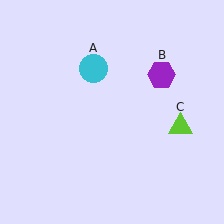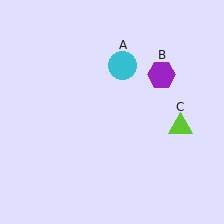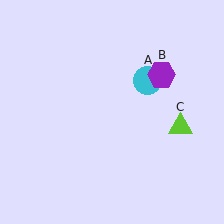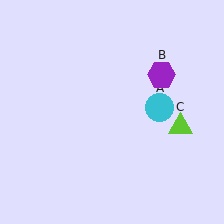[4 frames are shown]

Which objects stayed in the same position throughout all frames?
Purple hexagon (object B) and lime triangle (object C) remained stationary.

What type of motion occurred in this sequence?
The cyan circle (object A) rotated clockwise around the center of the scene.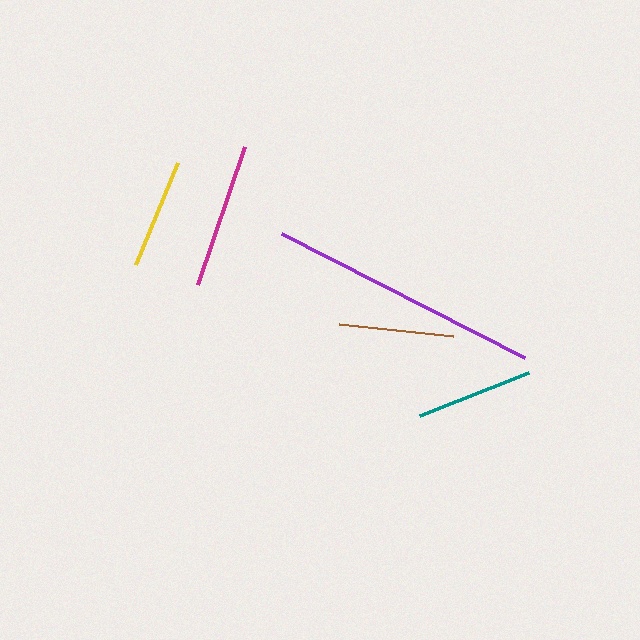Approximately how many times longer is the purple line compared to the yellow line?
The purple line is approximately 2.5 times the length of the yellow line.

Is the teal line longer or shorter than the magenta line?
The magenta line is longer than the teal line.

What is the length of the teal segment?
The teal segment is approximately 117 pixels long.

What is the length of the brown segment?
The brown segment is approximately 114 pixels long.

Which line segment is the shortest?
The yellow line is the shortest at approximately 110 pixels.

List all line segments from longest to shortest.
From longest to shortest: purple, magenta, teal, brown, yellow.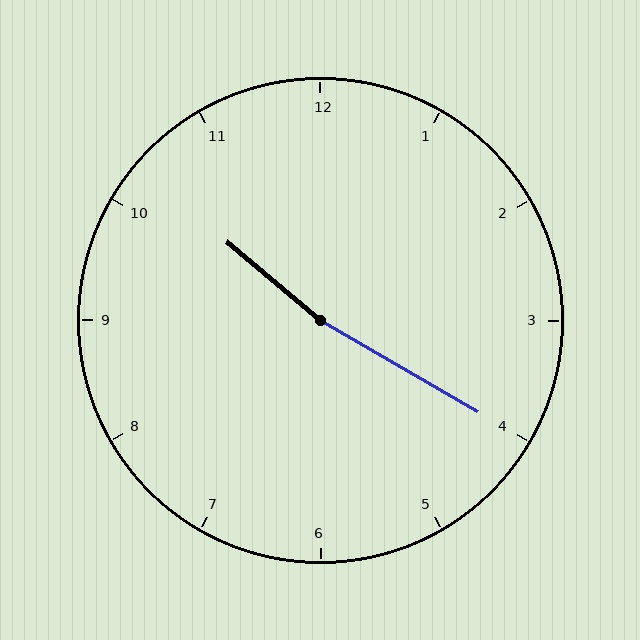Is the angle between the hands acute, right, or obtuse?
It is obtuse.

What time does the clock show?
10:20.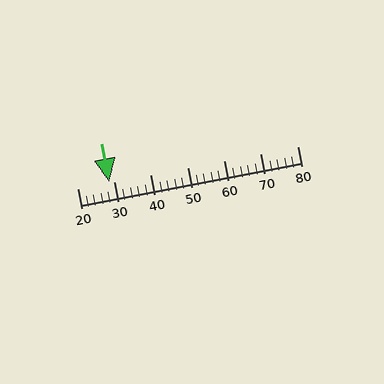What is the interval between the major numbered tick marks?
The major tick marks are spaced 10 units apart.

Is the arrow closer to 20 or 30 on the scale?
The arrow is closer to 30.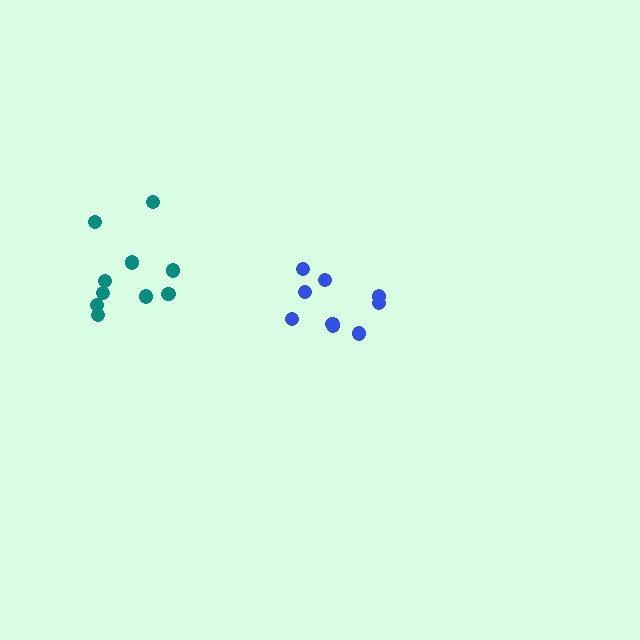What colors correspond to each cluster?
The clusters are colored: blue, teal.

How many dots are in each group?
Group 1: 9 dots, Group 2: 10 dots (19 total).